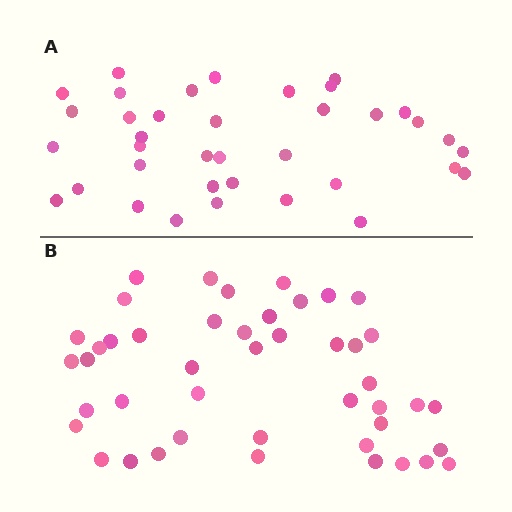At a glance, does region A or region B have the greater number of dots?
Region B (the bottom region) has more dots.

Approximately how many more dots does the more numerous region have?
Region B has roughly 8 or so more dots than region A.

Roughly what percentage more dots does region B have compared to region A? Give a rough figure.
About 20% more.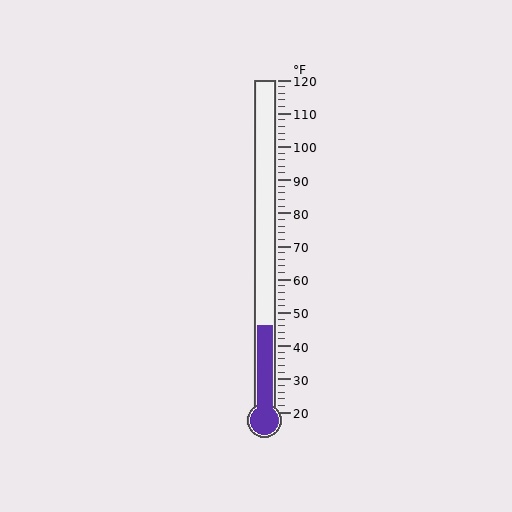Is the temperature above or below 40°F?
The temperature is above 40°F.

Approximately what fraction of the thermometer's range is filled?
The thermometer is filled to approximately 25% of its range.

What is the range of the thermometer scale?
The thermometer scale ranges from 20°F to 120°F.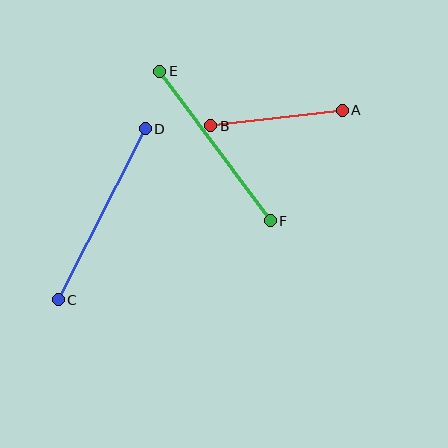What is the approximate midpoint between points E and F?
The midpoint is at approximately (215, 146) pixels.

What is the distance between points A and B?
The distance is approximately 132 pixels.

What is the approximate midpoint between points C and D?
The midpoint is at approximately (102, 214) pixels.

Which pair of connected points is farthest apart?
Points C and D are farthest apart.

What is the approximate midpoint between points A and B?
The midpoint is at approximately (276, 118) pixels.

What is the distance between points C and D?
The distance is approximately 192 pixels.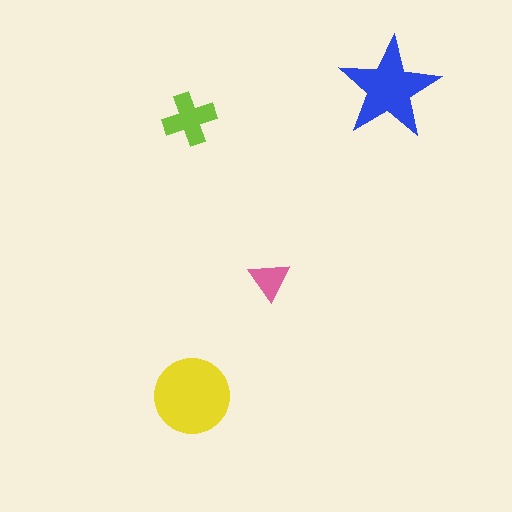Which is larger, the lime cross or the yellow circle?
The yellow circle.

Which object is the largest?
The yellow circle.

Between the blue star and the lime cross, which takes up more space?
The blue star.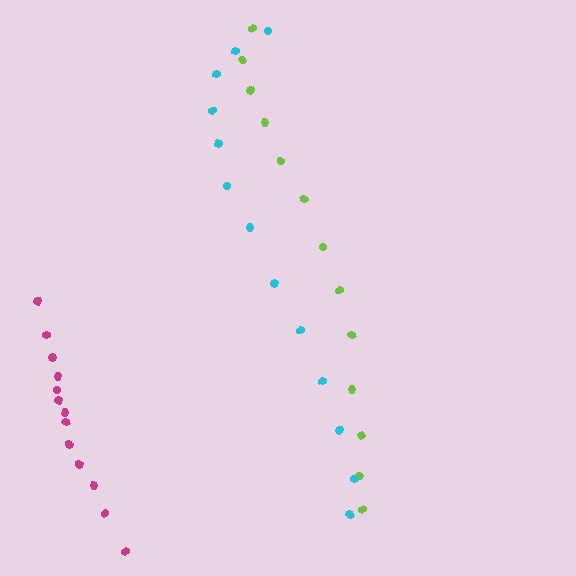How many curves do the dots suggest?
There are 3 distinct paths.